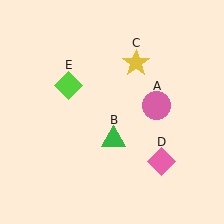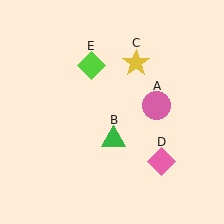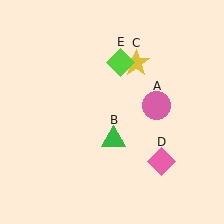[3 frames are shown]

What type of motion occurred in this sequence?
The lime diamond (object E) rotated clockwise around the center of the scene.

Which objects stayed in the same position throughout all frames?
Pink circle (object A) and green triangle (object B) and yellow star (object C) and pink diamond (object D) remained stationary.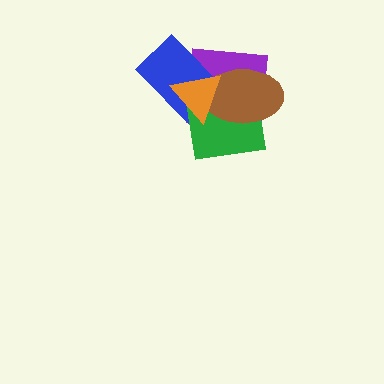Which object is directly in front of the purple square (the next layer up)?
The blue rectangle is directly in front of the purple square.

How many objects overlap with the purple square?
4 objects overlap with the purple square.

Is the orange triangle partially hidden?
No, no other shape covers it.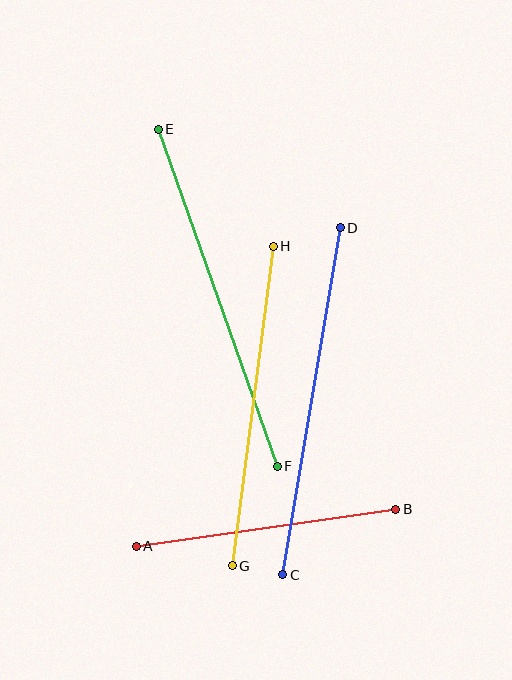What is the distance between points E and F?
The distance is approximately 357 pixels.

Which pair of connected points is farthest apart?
Points E and F are farthest apart.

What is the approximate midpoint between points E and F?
The midpoint is at approximately (218, 298) pixels.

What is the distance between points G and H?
The distance is approximately 322 pixels.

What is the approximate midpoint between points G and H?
The midpoint is at approximately (253, 406) pixels.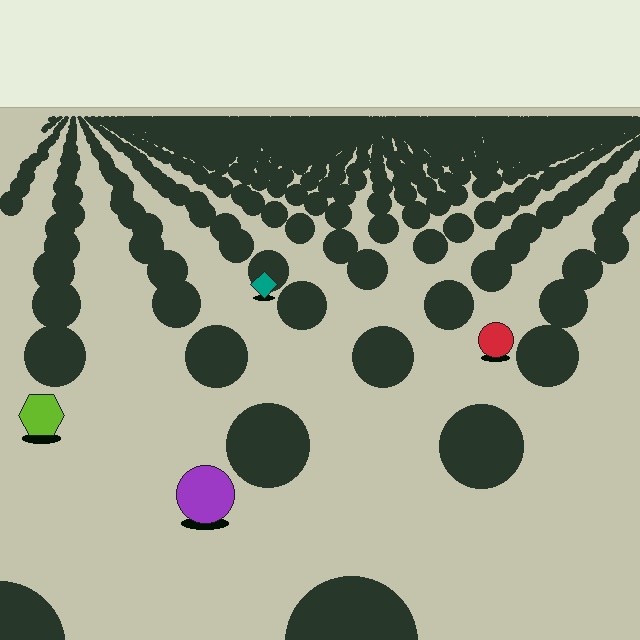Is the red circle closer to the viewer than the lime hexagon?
No. The lime hexagon is closer — you can tell from the texture gradient: the ground texture is coarser near it.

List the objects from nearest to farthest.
From nearest to farthest: the purple circle, the lime hexagon, the red circle, the teal diamond.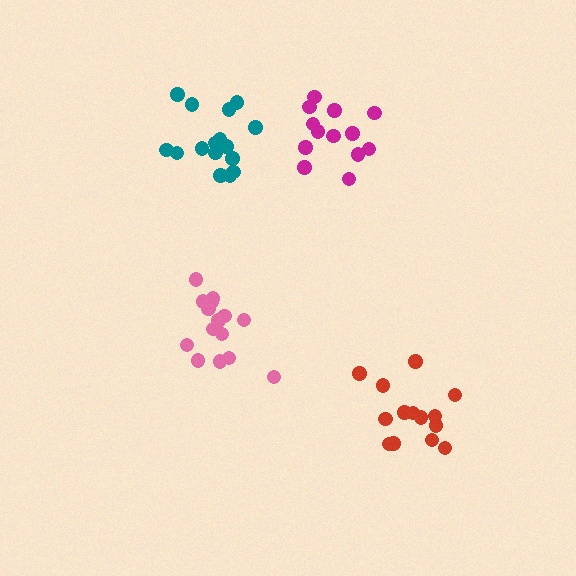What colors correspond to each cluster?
The clusters are colored: magenta, teal, red, pink.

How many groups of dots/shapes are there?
There are 4 groups.